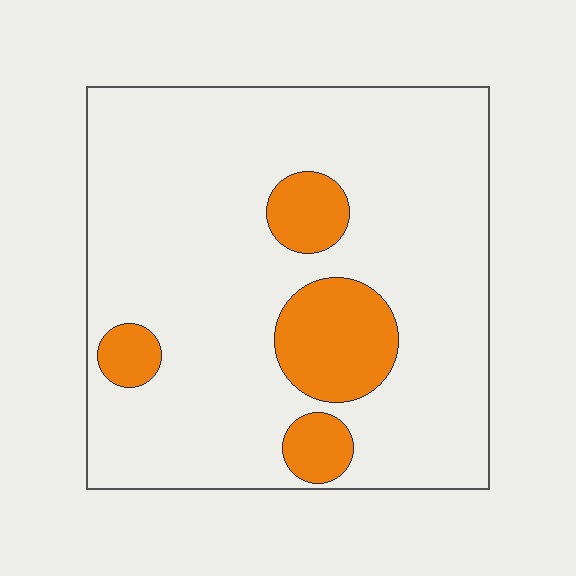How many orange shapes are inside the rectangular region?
4.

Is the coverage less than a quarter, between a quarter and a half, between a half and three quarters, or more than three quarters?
Less than a quarter.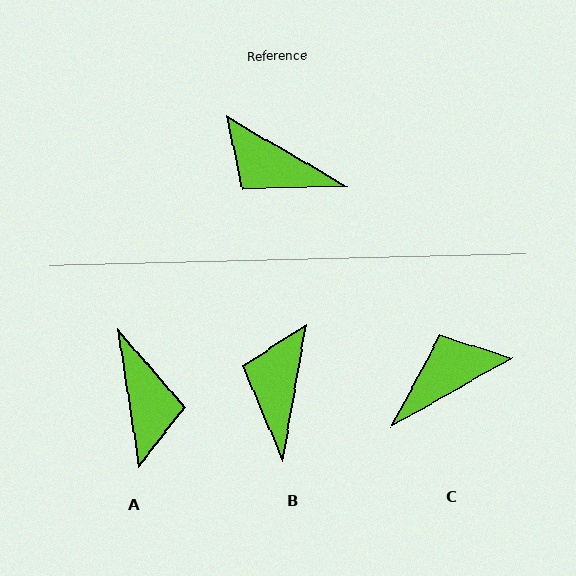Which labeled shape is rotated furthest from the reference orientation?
A, about 129 degrees away.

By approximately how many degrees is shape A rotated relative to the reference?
Approximately 129 degrees counter-clockwise.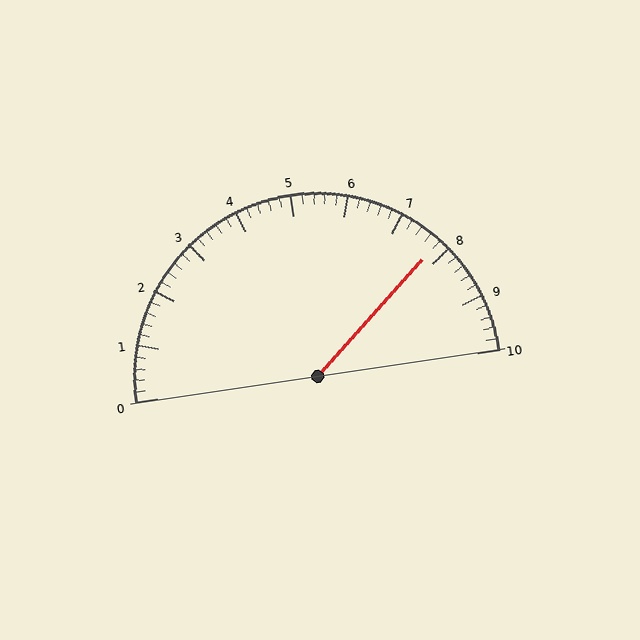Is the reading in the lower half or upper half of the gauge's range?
The reading is in the upper half of the range (0 to 10).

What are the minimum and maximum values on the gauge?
The gauge ranges from 0 to 10.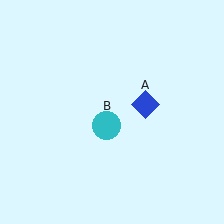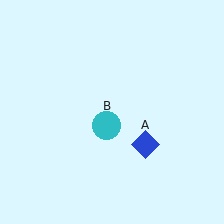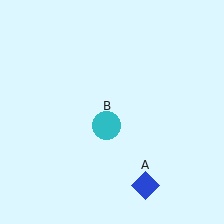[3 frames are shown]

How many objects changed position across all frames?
1 object changed position: blue diamond (object A).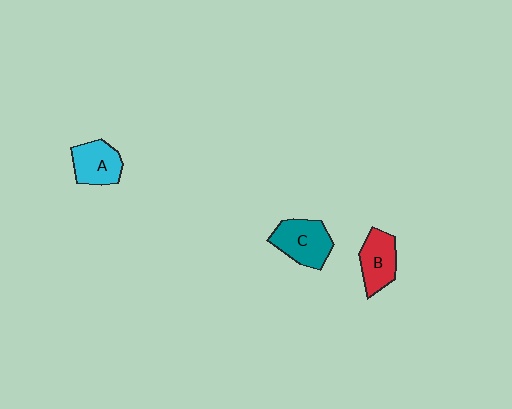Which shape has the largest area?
Shape C (teal).